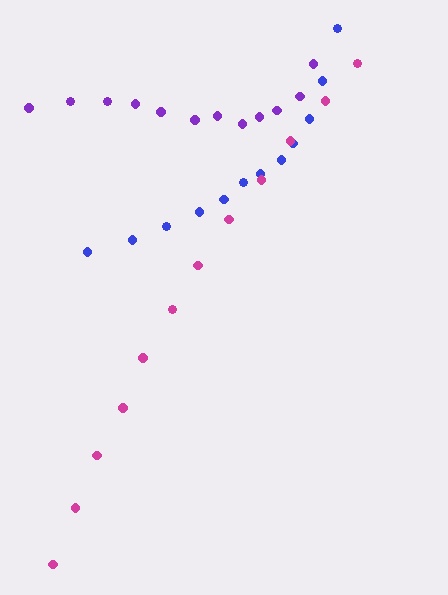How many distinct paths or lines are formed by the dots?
There are 3 distinct paths.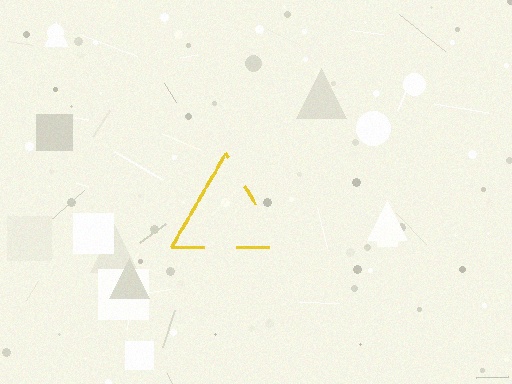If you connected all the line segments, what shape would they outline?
They would outline a triangle.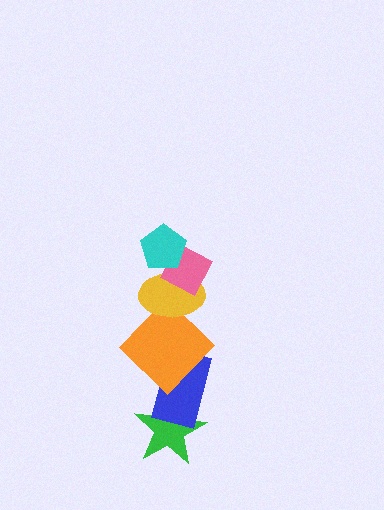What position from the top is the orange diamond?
The orange diamond is 4th from the top.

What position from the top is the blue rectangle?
The blue rectangle is 5th from the top.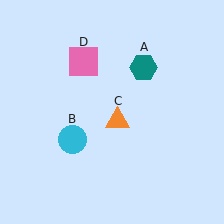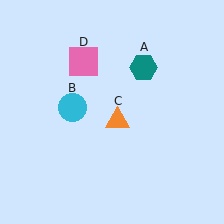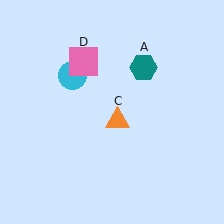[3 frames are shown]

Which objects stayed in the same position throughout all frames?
Teal hexagon (object A) and orange triangle (object C) and pink square (object D) remained stationary.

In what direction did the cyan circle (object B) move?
The cyan circle (object B) moved up.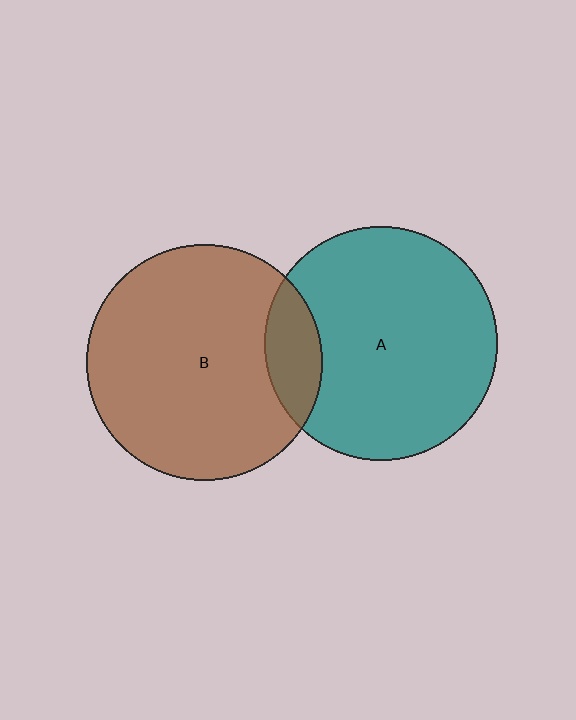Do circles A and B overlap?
Yes.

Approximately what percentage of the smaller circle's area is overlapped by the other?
Approximately 15%.